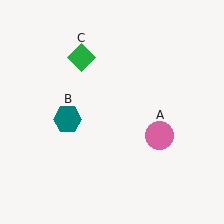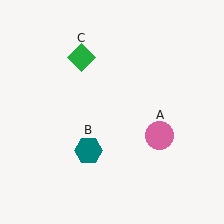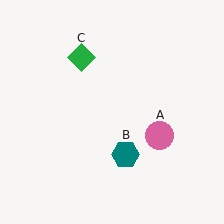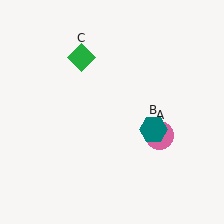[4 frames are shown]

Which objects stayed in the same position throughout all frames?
Pink circle (object A) and green diamond (object C) remained stationary.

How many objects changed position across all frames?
1 object changed position: teal hexagon (object B).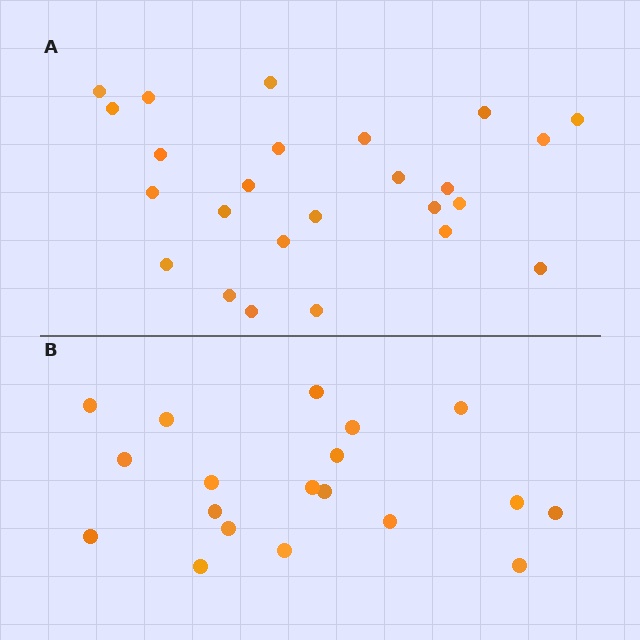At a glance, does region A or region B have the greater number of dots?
Region A (the top region) has more dots.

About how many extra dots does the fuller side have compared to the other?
Region A has about 6 more dots than region B.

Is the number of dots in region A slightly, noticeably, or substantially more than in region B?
Region A has noticeably more, but not dramatically so. The ratio is roughly 1.3 to 1.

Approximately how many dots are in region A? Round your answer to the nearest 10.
About 20 dots. (The exact count is 25, which rounds to 20.)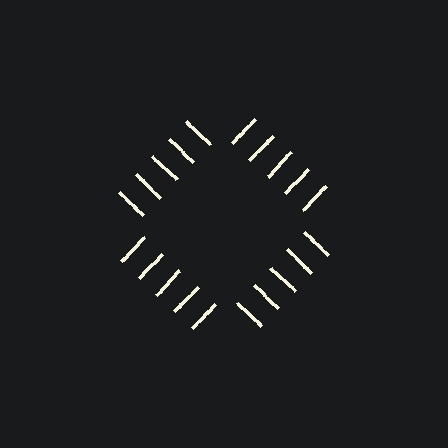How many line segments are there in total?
20 — 5 along each of the 4 edges.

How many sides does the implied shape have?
4 sides — the line-ends trace a square.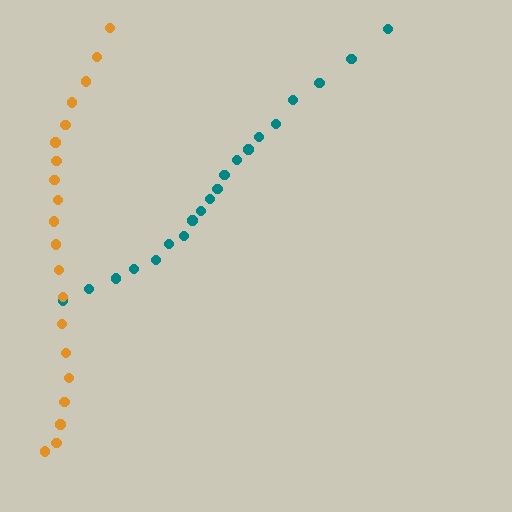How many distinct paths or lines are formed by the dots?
There are 2 distinct paths.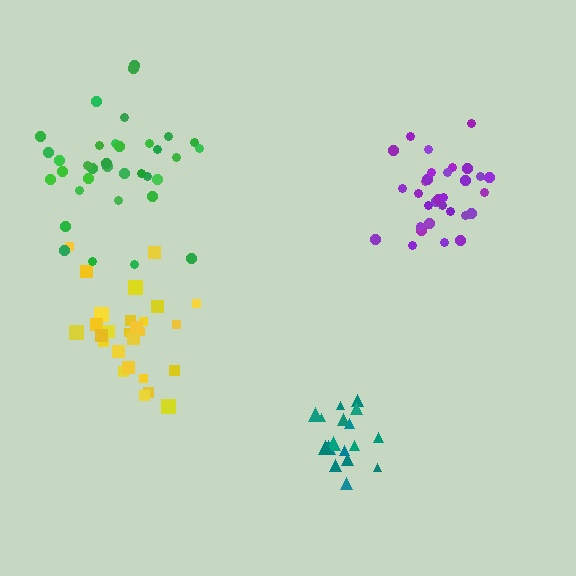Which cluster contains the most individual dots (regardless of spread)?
Green (35).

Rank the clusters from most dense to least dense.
teal, purple, yellow, green.